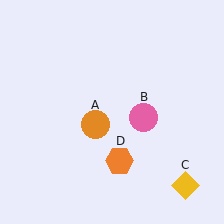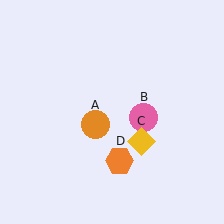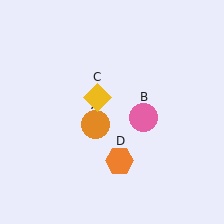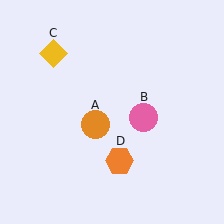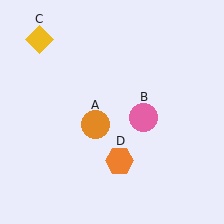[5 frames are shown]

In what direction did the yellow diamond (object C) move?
The yellow diamond (object C) moved up and to the left.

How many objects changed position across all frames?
1 object changed position: yellow diamond (object C).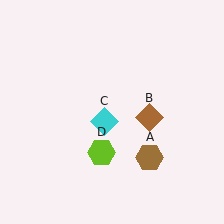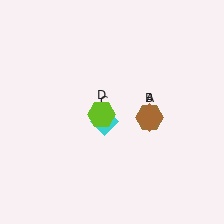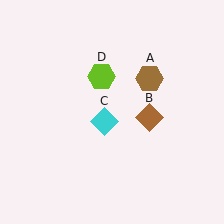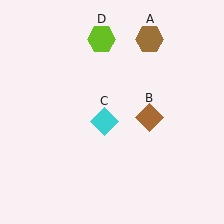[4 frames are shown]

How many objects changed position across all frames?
2 objects changed position: brown hexagon (object A), lime hexagon (object D).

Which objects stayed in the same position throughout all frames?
Brown diamond (object B) and cyan diamond (object C) remained stationary.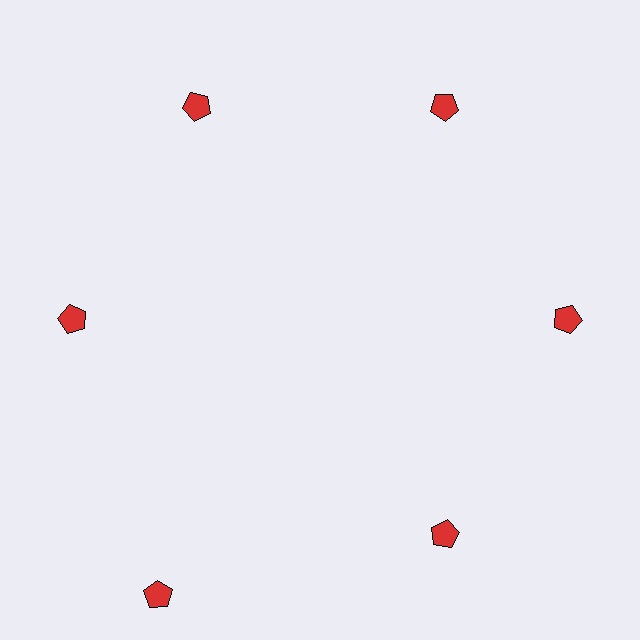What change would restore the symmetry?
The symmetry would be restored by moving it inward, back onto the ring so that all 6 pentagons sit at equal angles and equal distance from the center.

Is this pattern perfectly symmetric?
No. The 6 red pentagons are arranged in a ring, but one element near the 7 o'clock position is pushed outward from the center, breaking the 6-fold rotational symmetry.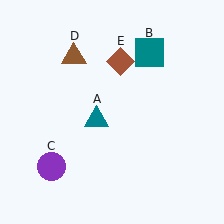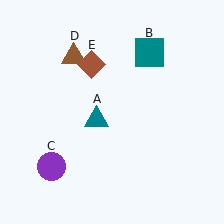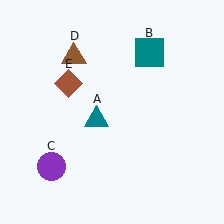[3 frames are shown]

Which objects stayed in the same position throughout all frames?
Teal triangle (object A) and teal square (object B) and purple circle (object C) and brown triangle (object D) remained stationary.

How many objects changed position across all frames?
1 object changed position: brown diamond (object E).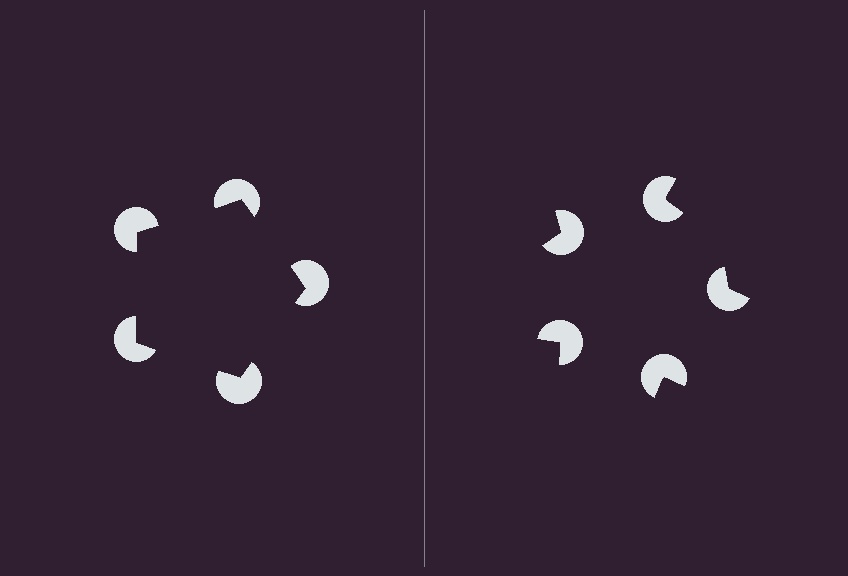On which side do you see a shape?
An illusory pentagon appears on the left side. On the right side the wedge cuts are rotated, so no coherent shape forms.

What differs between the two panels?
The pac-man discs are positioned identically on both sides; only the wedge orientations differ. On the left they align to a pentagon; on the right they are misaligned.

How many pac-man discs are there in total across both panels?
10 — 5 on each side.